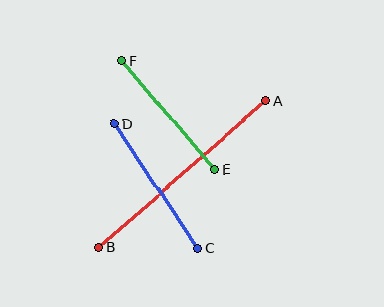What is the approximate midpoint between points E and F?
The midpoint is at approximately (168, 115) pixels.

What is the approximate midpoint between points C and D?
The midpoint is at approximately (156, 186) pixels.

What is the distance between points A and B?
The distance is approximately 222 pixels.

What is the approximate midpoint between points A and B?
The midpoint is at approximately (182, 174) pixels.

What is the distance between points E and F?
The distance is approximately 144 pixels.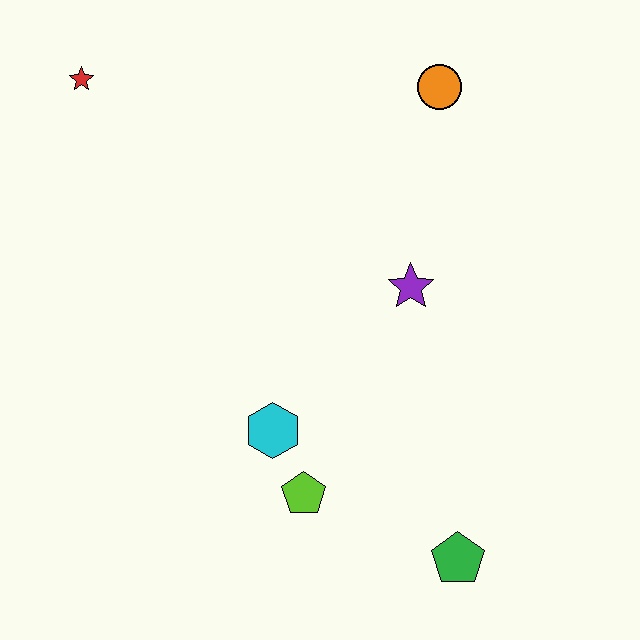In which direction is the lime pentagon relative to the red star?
The lime pentagon is below the red star.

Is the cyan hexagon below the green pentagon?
No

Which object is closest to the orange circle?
The purple star is closest to the orange circle.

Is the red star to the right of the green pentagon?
No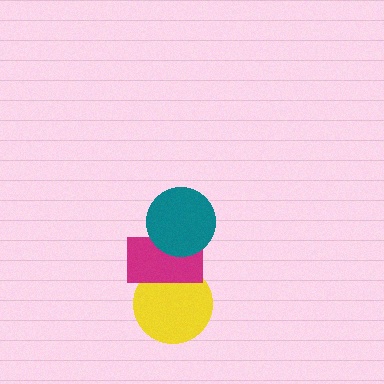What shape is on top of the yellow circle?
The magenta rectangle is on top of the yellow circle.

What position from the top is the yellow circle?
The yellow circle is 3rd from the top.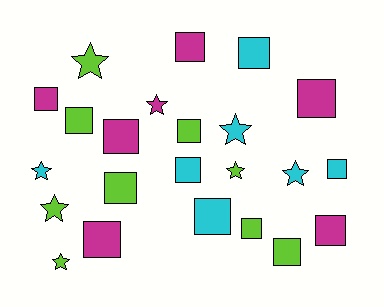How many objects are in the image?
There are 23 objects.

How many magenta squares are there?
There are 6 magenta squares.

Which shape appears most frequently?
Square, with 15 objects.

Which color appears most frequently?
Lime, with 9 objects.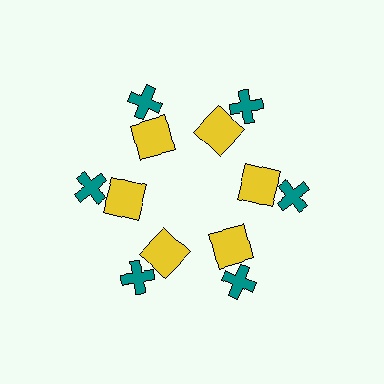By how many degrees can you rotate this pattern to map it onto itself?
The pattern maps onto itself every 60 degrees of rotation.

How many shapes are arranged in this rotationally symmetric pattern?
There are 12 shapes, arranged in 6 groups of 2.